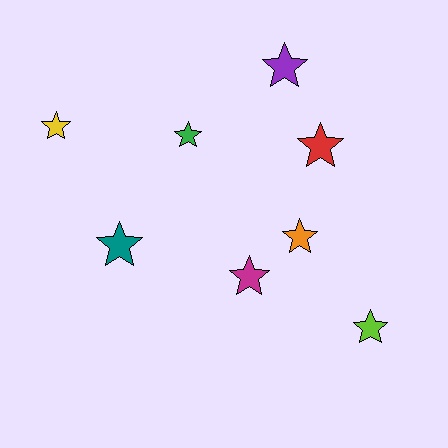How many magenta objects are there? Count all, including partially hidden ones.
There is 1 magenta object.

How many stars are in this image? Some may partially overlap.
There are 8 stars.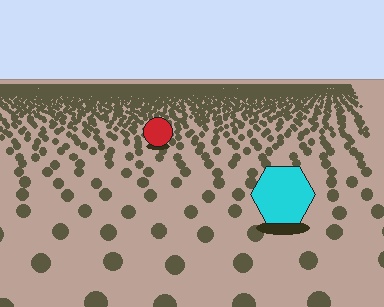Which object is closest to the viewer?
The cyan hexagon is closest. The texture marks near it are larger and more spread out.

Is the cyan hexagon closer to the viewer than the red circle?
Yes. The cyan hexagon is closer — you can tell from the texture gradient: the ground texture is coarser near it.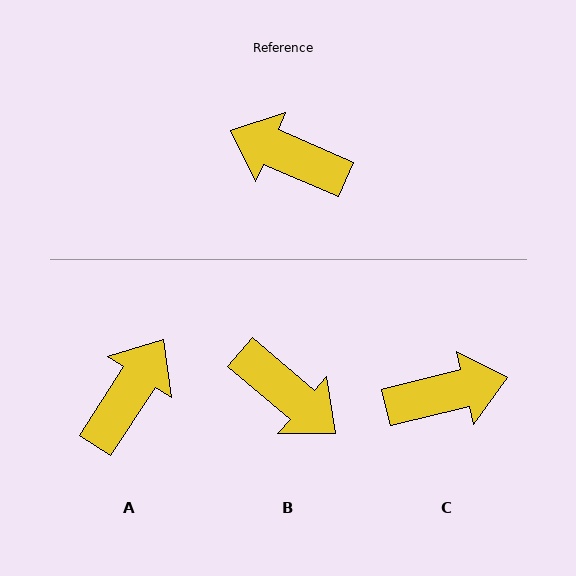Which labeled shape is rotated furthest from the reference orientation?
B, about 163 degrees away.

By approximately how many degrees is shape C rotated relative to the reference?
Approximately 143 degrees clockwise.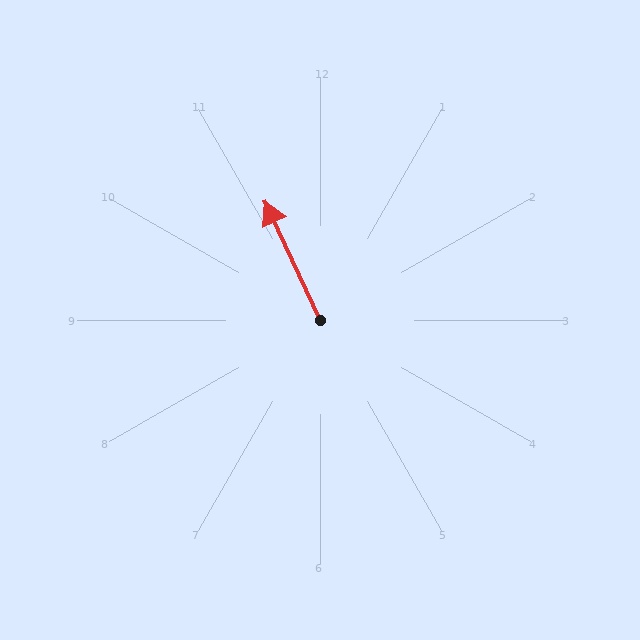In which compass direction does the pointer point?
Northwest.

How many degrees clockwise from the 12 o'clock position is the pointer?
Approximately 335 degrees.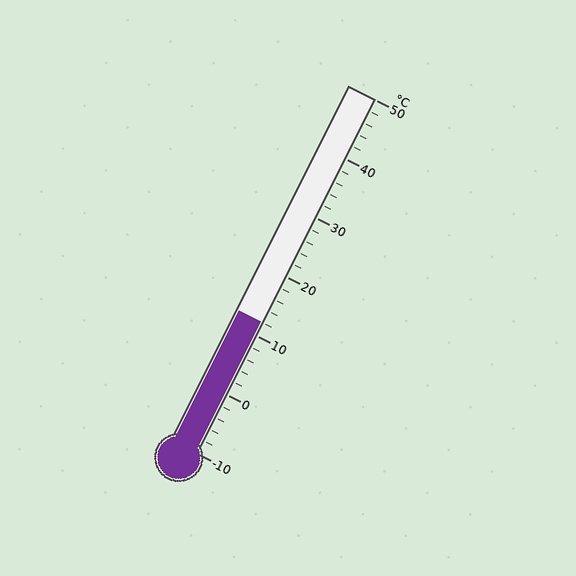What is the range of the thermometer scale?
The thermometer scale ranges from -10°C to 50°C.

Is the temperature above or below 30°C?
The temperature is below 30°C.